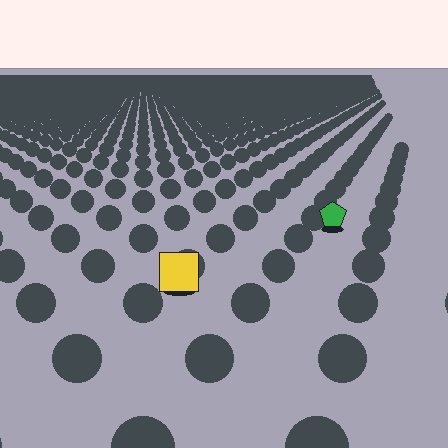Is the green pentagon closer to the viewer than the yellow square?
No. The yellow square is closer — you can tell from the texture gradient: the ground texture is coarser near it.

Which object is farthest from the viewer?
The green pentagon is farthest from the viewer. It appears smaller and the ground texture around it is denser.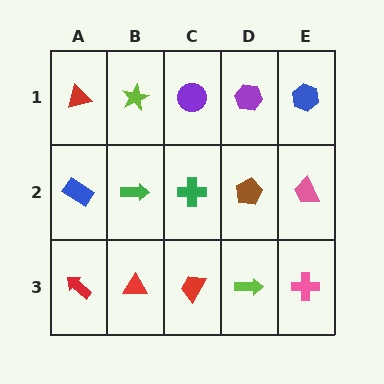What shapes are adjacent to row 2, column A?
A red triangle (row 1, column A), a red arrow (row 3, column A), a green arrow (row 2, column B).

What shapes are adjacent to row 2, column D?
A purple hexagon (row 1, column D), a lime arrow (row 3, column D), a green cross (row 2, column C), a pink trapezoid (row 2, column E).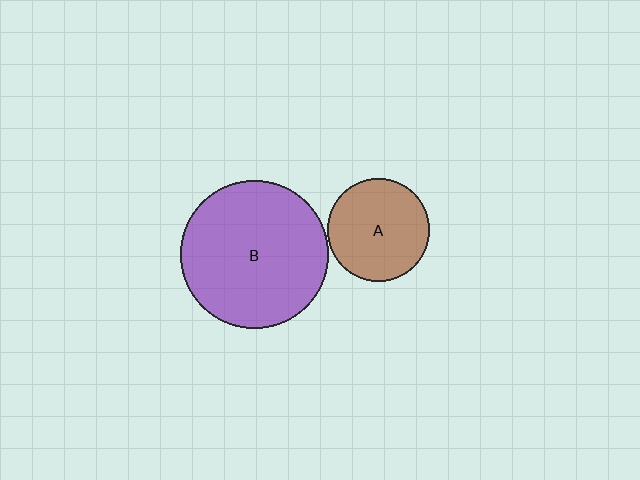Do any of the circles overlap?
No, none of the circles overlap.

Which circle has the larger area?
Circle B (purple).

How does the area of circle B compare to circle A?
Approximately 2.1 times.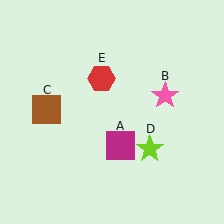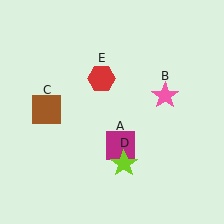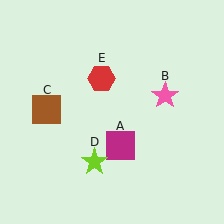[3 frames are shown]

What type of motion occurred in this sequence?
The lime star (object D) rotated clockwise around the center of the scene.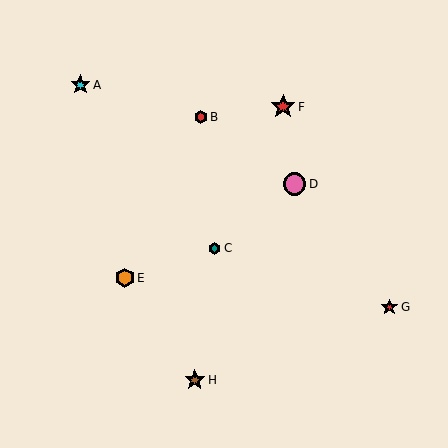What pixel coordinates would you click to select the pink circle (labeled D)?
Click at (295, 184) to select the pink circle D.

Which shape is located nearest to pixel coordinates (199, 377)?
The brown star (labeled H) at (195, 380) is nearest to that location.